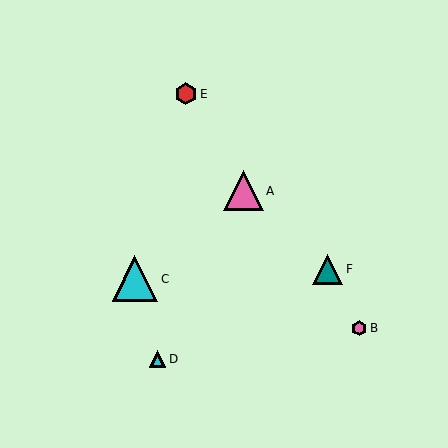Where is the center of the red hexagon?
The center of the red hexagon is at (186, 94).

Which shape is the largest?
The cyan triangle (labeled C) is the largest.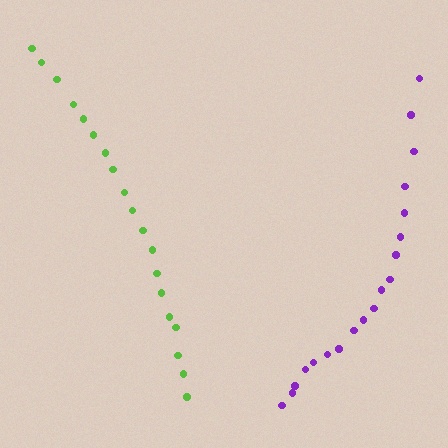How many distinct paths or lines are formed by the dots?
There are 2 distinct paths.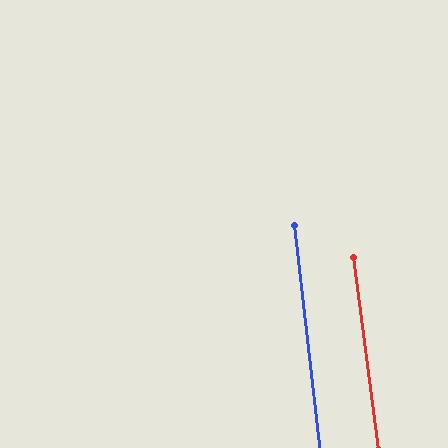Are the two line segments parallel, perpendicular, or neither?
Parallel — their directions differ by only 1.1°.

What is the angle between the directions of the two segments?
Approximately 1 degree.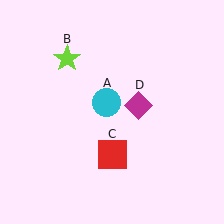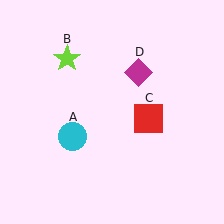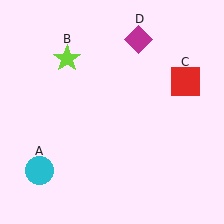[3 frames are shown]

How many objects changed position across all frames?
3 objects changed position: cyan circle (object A), red square (object C), magenta diamond (object D).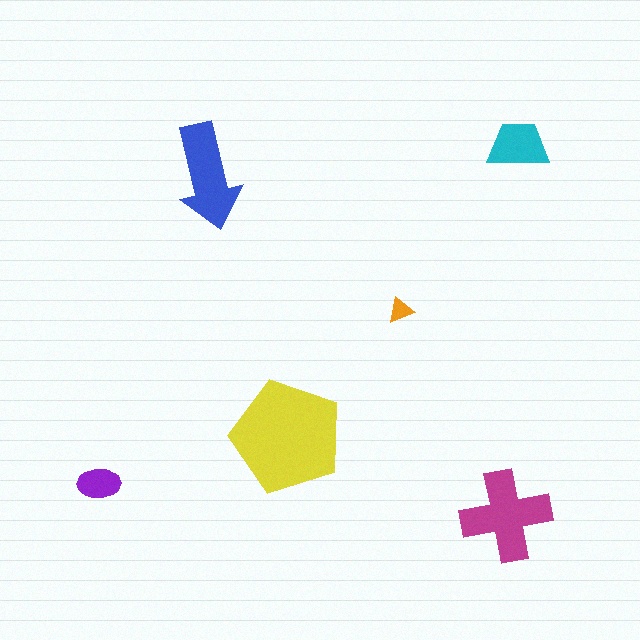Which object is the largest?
The yellow pentagon.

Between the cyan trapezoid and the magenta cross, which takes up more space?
The magenta cross.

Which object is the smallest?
The orange triangle.